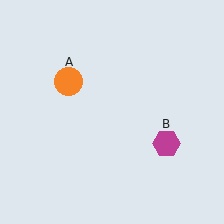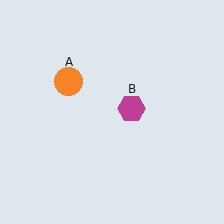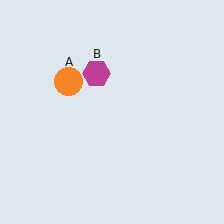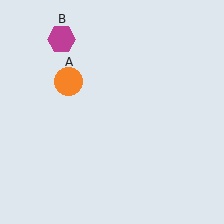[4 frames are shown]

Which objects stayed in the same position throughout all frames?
Orange circle (object A) remained stationary.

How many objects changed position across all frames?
1 object changed position: magenta hexagon (object B).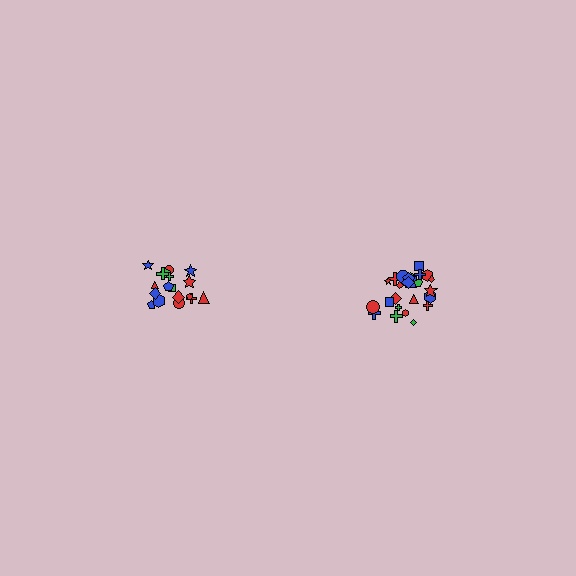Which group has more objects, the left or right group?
The right group.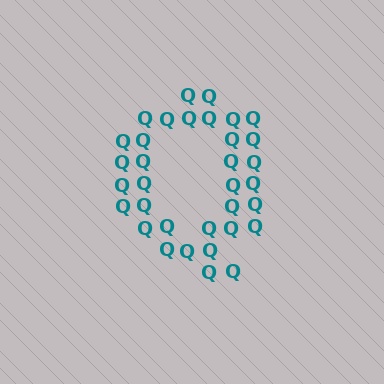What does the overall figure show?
The overall figure shows the letter Q.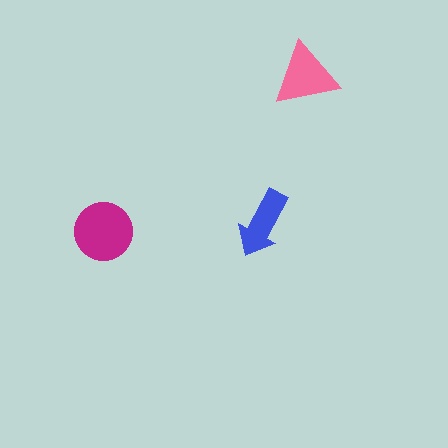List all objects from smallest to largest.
The blue arrow, the pink triangle, the magenta circle.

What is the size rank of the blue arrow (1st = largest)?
3rd.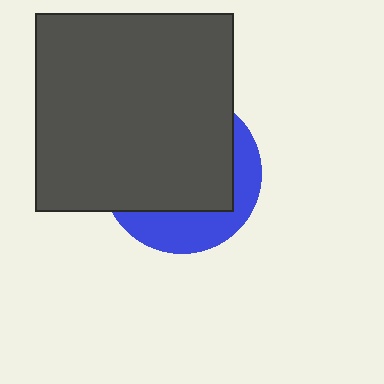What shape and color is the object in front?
The object in front is a dark gray square.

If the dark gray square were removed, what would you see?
You would see the complete blue circle.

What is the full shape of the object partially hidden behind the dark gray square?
The partially hidden object is a blue circle.